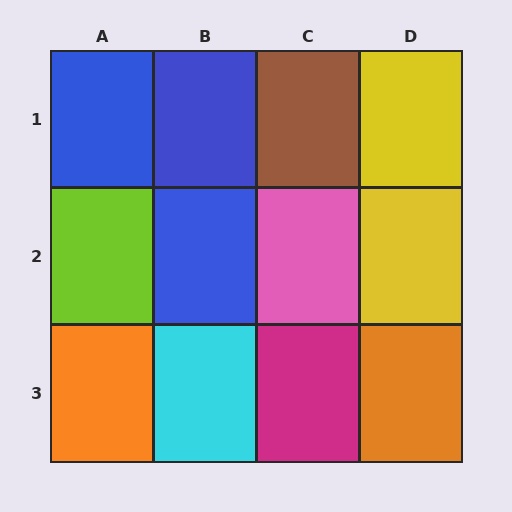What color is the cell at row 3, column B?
Cyan.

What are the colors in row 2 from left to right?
Lime, blue, pink, yellow.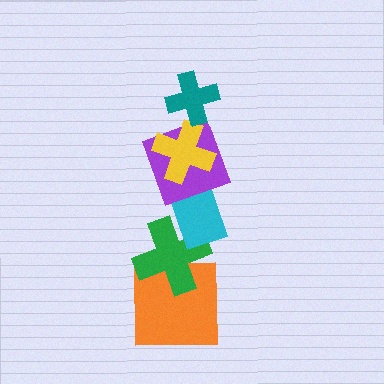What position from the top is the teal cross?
The teal cross is 1st from the top.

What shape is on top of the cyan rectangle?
The purple square is on top of the cyan rectangle.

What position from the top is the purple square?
The purple square is 3rd from the top.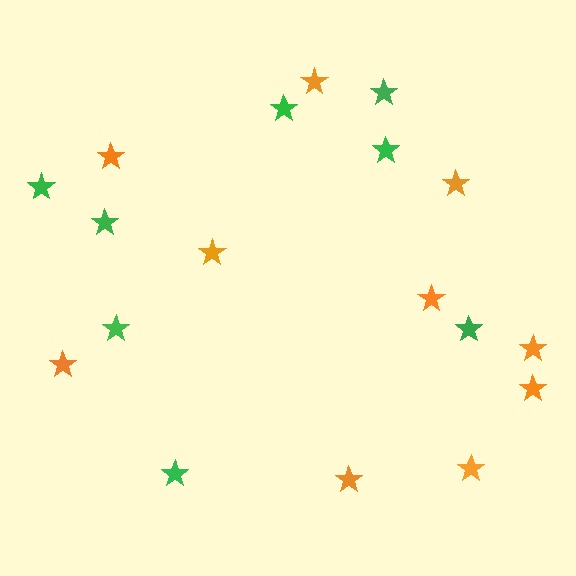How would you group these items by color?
There are 2 groups: one group of green stars (8) and one group of orange stars (10).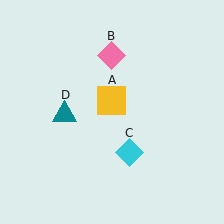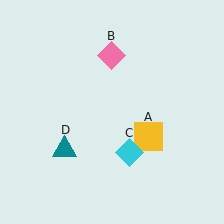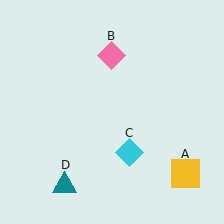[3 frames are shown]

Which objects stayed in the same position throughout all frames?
Pink diamond (object B) and cyan diamond (object C) remained stationary.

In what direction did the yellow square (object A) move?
The yellow square (object A) moved down and to the right.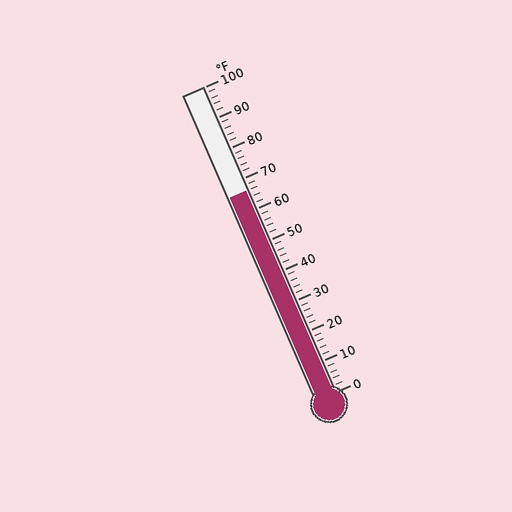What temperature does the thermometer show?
The thermometer shows approximately 66°F.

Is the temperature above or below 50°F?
The temperature is above 50°F.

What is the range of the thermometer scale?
The thermometer scale ranges from 0°F to 100°F.